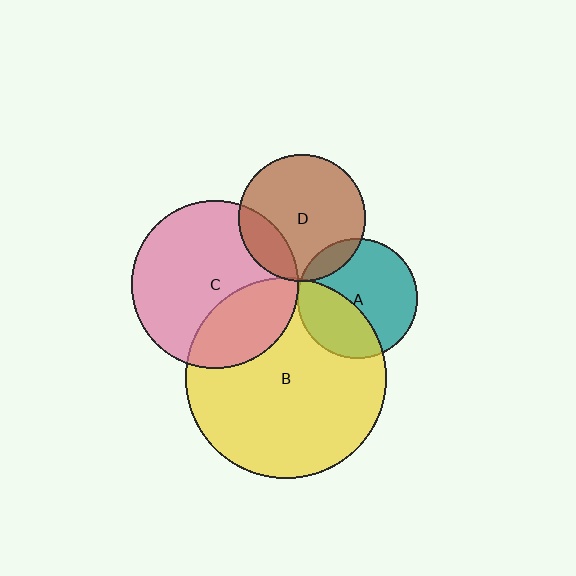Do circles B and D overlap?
Yes.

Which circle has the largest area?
Circle B (yellow).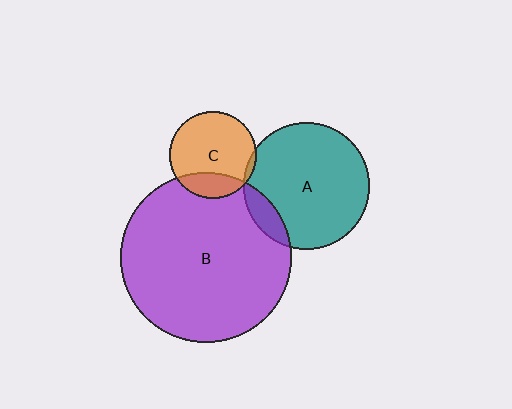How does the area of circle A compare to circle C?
Approximately 2.1 times.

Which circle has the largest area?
Circle B (purple).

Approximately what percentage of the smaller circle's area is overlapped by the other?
Approximately 10%.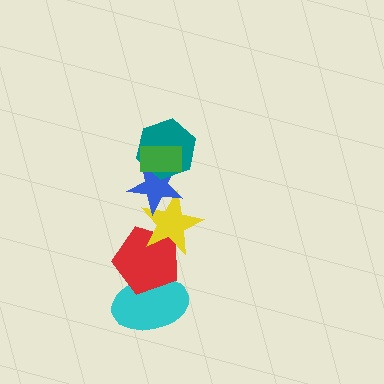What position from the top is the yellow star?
The yellow star is 4th from the top.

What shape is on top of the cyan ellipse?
The red pentagon is on top of the cyan ellipse.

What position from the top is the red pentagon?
The red pentagon is 5th from the top.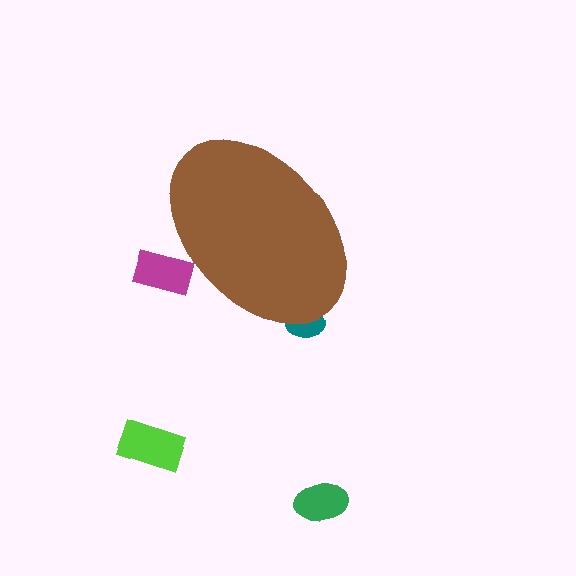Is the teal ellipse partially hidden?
Yes, the teal ellipse is partially hidden behind the brown ellipse.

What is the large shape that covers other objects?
A brown ellipse.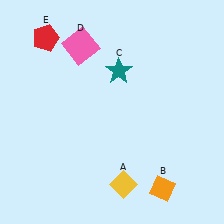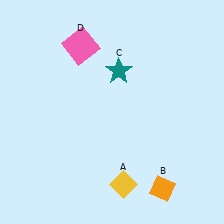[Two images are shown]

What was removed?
The red pentagon (E) was removed in Image 2.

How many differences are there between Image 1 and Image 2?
There is 1 difference between the two images.